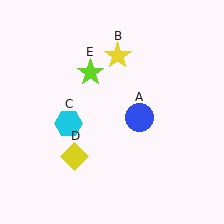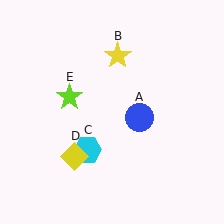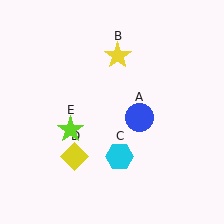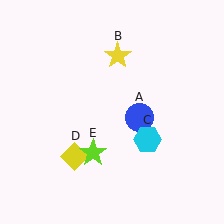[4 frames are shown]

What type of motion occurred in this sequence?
The cyan hexagon (object C), lime star (object E) rotated counterclockwise around the center of the scene.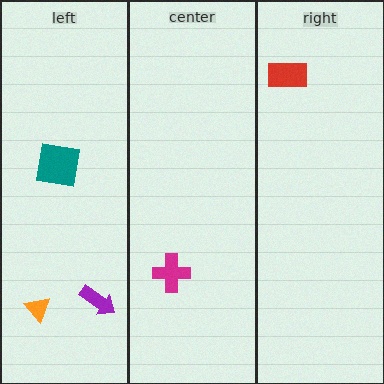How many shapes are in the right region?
1.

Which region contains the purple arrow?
The left region.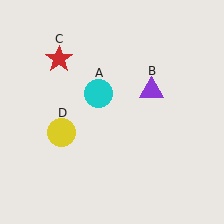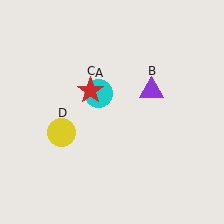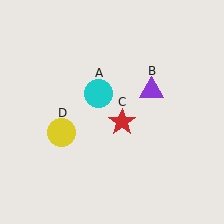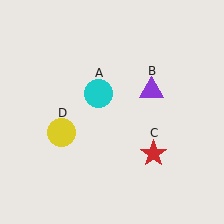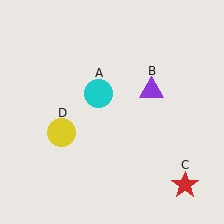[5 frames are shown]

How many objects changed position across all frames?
1 object changed position: red star (object C).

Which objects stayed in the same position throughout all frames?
Cyan circle (object A) and purple triangle (object B) and yellow circle (object D) remained stationary.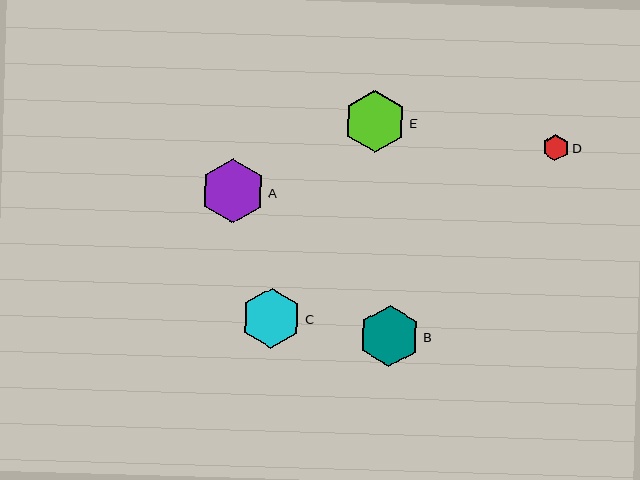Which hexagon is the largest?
Hexagon A is the largest with a size of approximately 64 pixels.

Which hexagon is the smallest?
Hexagon D is the smallest with a size of approximately 26 pixels.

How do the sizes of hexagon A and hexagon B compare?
Hexagon A and hexagon B are approximately the same size.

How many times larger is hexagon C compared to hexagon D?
Hexagon C is approximately 2.3 times the size of hexagon D.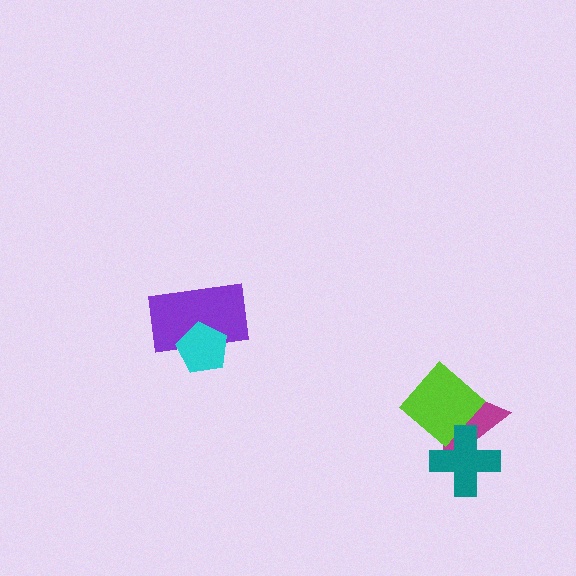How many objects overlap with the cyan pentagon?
1 object overlaps with the cyan pentagon.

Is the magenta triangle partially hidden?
Yes, it is partially covered by another shape.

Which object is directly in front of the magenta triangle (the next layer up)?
The lime diamond is directly in front of the magenta triangle.